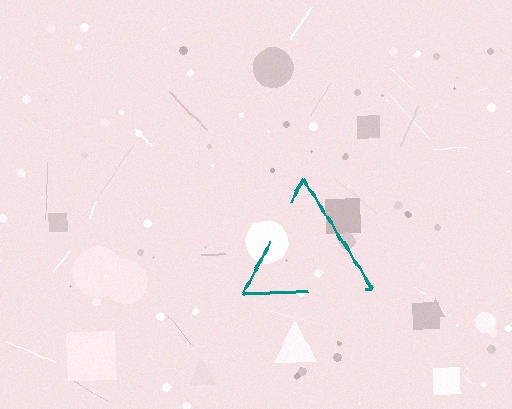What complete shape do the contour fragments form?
The contour fragments form a triangle.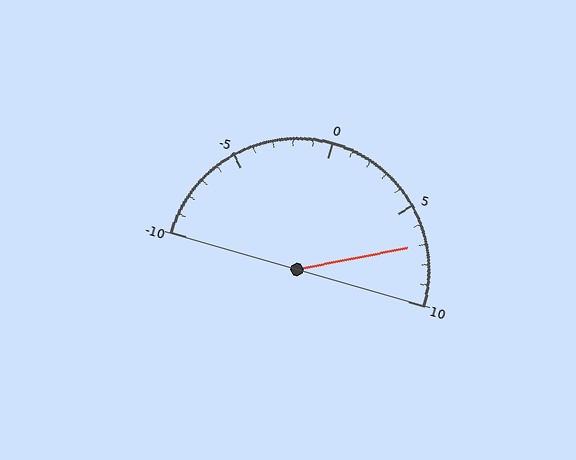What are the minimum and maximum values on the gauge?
The gauge ranges from -10 to 10.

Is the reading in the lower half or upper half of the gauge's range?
The reading is in the upper half of the range (-10 to 10).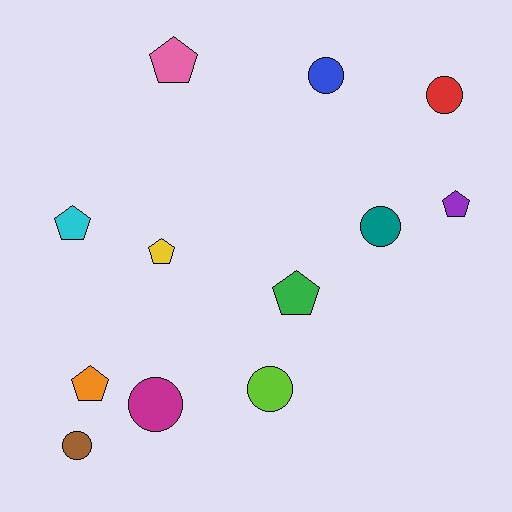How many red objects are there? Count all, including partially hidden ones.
There is 1 red object.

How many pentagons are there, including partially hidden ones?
There are 6 pentagons.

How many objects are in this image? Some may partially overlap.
There are 12 objects.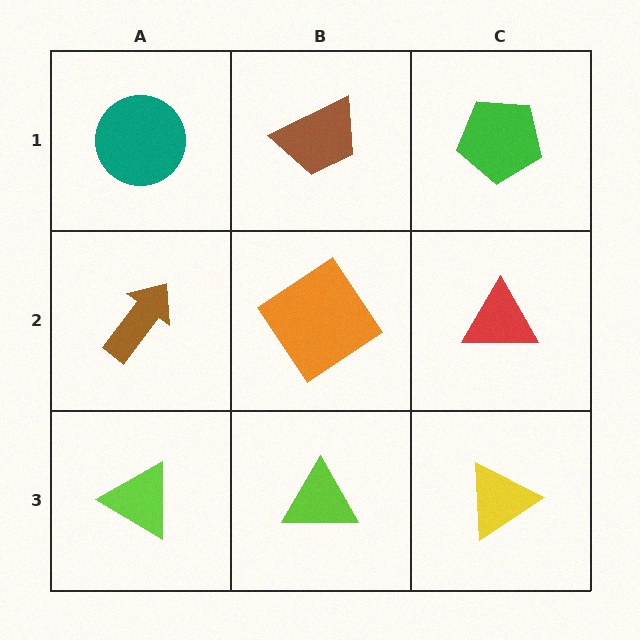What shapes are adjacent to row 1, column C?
A red triangle (row 2, column C), a brown trapezoid (row 1, column B).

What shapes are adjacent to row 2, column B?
A brown trapezoid (row 1, column B), a lime triangle (row 3, column B), a brown arrow (row 2, column A), a red triangle (row 2, column C).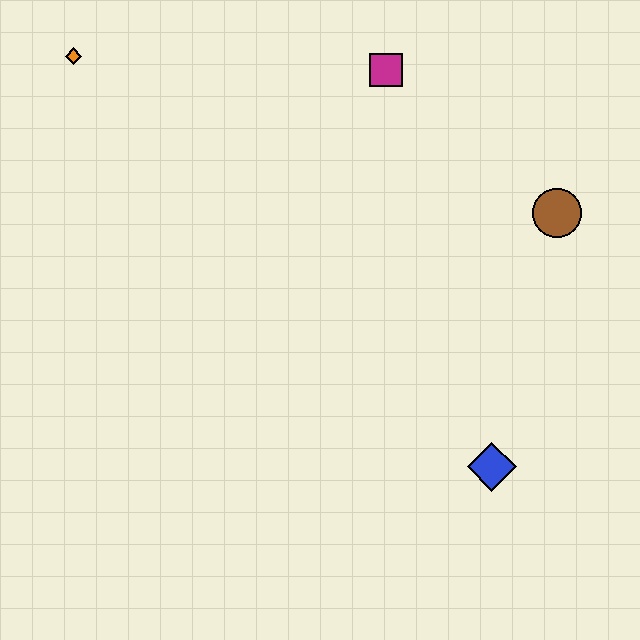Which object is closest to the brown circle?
The magenta square is closest to the brown circle.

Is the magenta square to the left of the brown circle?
Yes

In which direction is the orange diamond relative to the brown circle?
The orange diamond is to the left of the brown circle.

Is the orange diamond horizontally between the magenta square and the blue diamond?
No